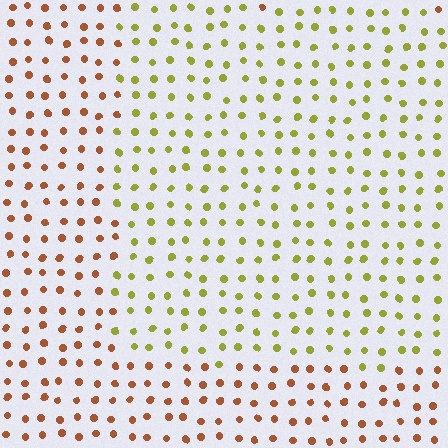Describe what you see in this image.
The image is filled with small brown elements in a uniform arrangement. A rectangle-shaped region is visible where the elements are tinted to a slightly different hue, forming a subtle color boundary.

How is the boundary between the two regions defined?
The boundary is defined purely by a slight shift in hue (about 50 degrees). Spacing, size, and orientation are identical on both sides.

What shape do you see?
I see a rectangle.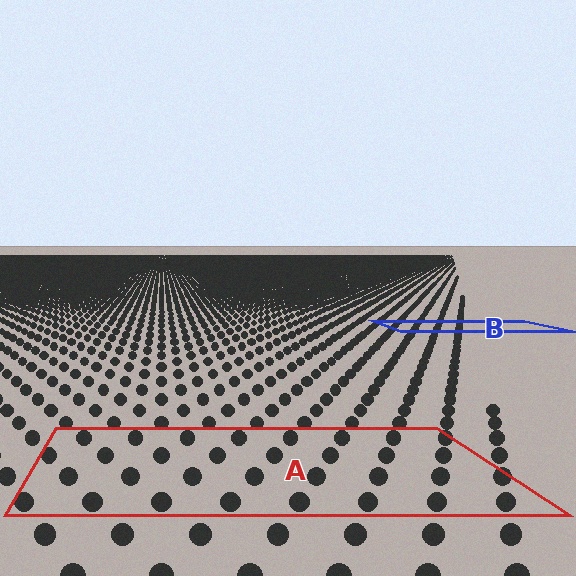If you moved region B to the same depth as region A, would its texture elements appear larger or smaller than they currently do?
They would appear larger. At a closer depth, the same texture elements are projected at a bigger on-screen size.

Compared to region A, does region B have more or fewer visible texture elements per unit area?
Region B has more texture elements per unit area — they are packed more densely because it is farther away.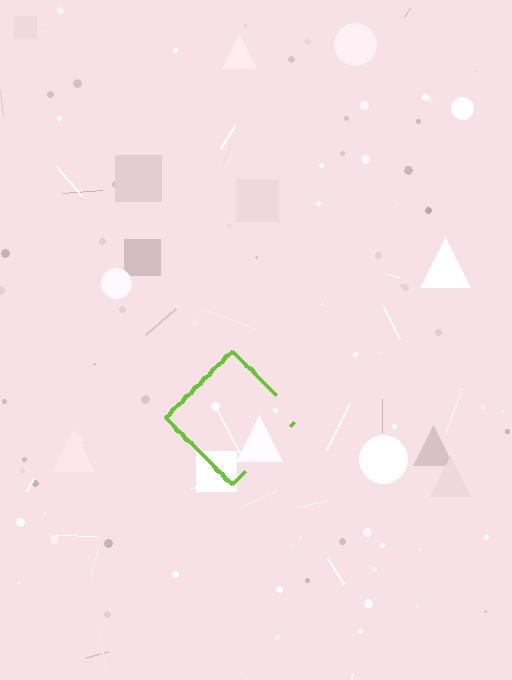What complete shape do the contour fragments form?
The contour fragments form a diamond.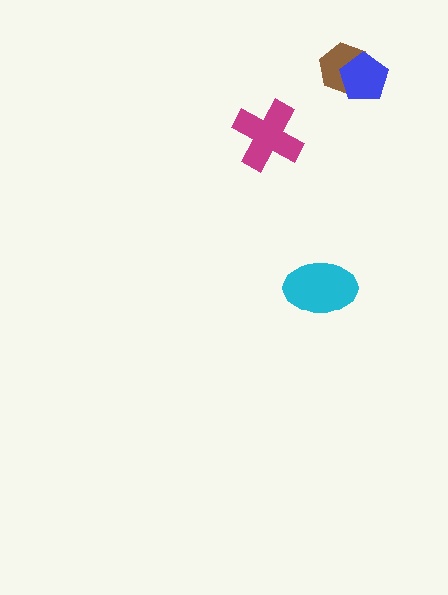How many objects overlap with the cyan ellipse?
0 objects overlap with the cyan ellipse.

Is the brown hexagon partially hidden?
Yes, it is partially covered by another shape.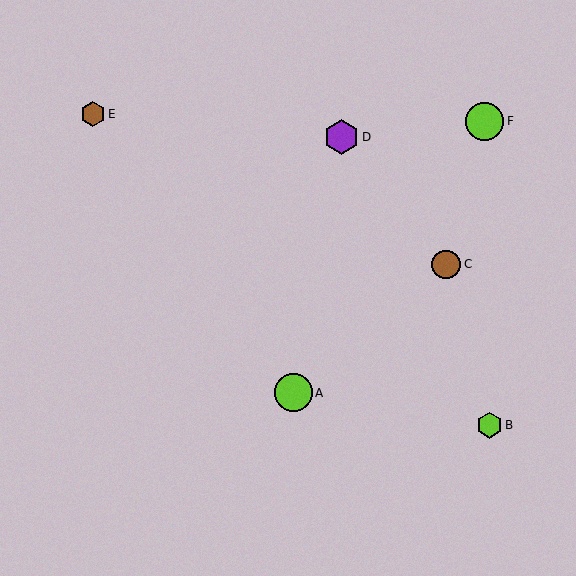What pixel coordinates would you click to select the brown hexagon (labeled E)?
Click at (93, 114) to select the brown hexagon E.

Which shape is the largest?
The lime circle (labeled F) is the largest.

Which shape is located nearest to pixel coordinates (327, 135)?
The purple hexagon (labeled D) at (342, 137) is nearest to that location.